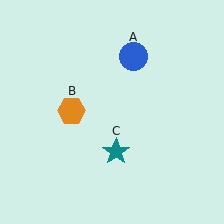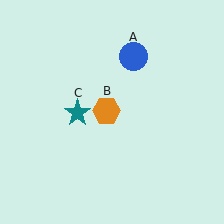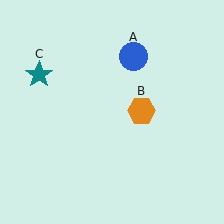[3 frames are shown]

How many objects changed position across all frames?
2 objects changed position: orange hexagon (object B), teal star (object C).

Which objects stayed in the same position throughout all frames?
Blue circle (object A) remained stationary.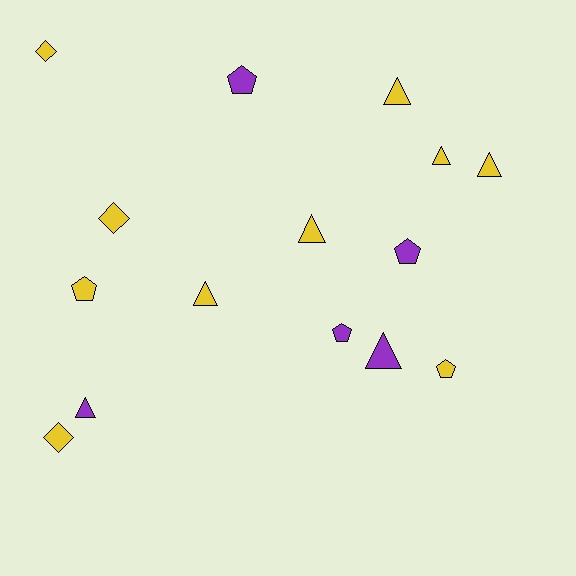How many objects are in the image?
There are 15 objects.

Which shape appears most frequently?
Triangle, with 7 objects.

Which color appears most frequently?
Yellow, with 10 objects.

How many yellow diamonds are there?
There are 3 yellow diamonds.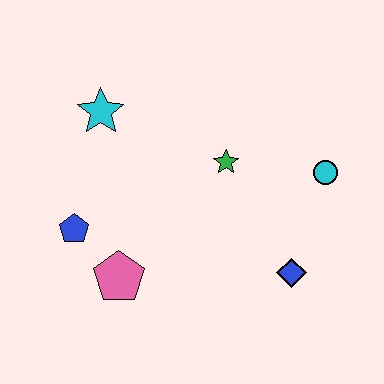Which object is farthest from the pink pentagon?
The cyan circle is farthest from the pink pentagon.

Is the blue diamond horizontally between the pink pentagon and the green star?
No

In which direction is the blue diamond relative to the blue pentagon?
The blue diamond is to the right of the blue pentagon.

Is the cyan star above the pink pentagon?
Yes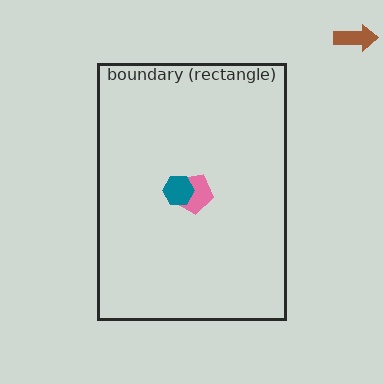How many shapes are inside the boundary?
2 inside, 1 outside.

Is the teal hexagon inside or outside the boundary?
Inside.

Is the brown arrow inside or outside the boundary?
Outside.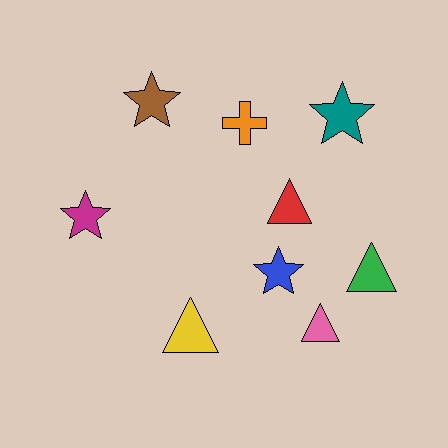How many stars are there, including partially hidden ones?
There are 4 stars.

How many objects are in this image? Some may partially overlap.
There are 9 objects.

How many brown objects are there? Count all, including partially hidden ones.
There is 1 brown object.